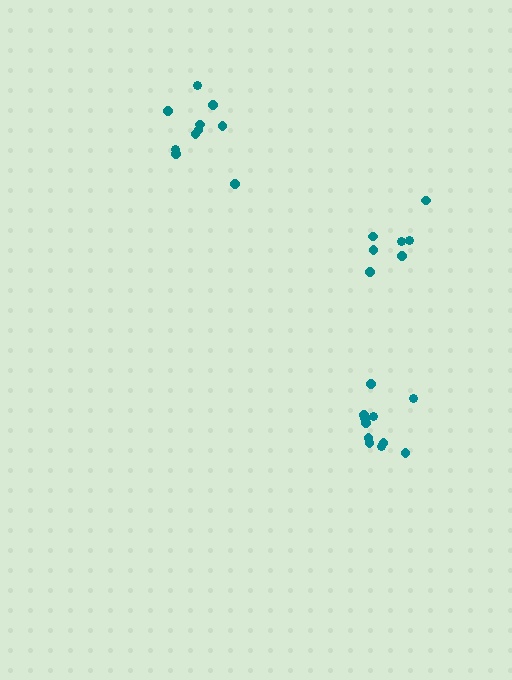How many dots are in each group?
Group 1: 10 dots, Group 2: 11 dots, Group 3: 7 dots (28 total).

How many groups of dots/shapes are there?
There are 3 groups.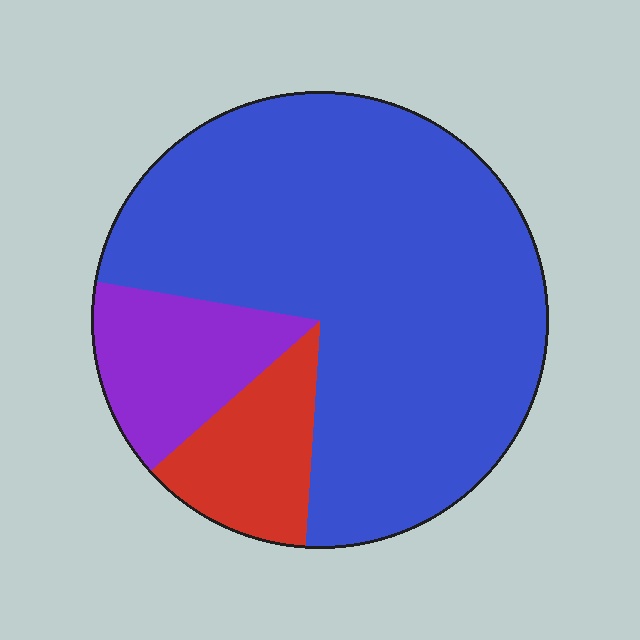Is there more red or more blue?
Blue.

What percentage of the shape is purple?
Purple covers roughly 15% of the shape.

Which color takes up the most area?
Blue, at roughly 75%.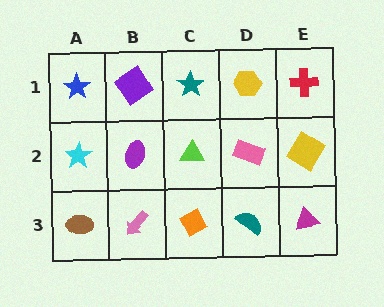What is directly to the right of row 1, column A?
A purple diamond.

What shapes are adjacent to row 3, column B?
A purple ellipse (row 2, column B), a brown ellipse (row 3, column A), an orange diamond (row 3, column C).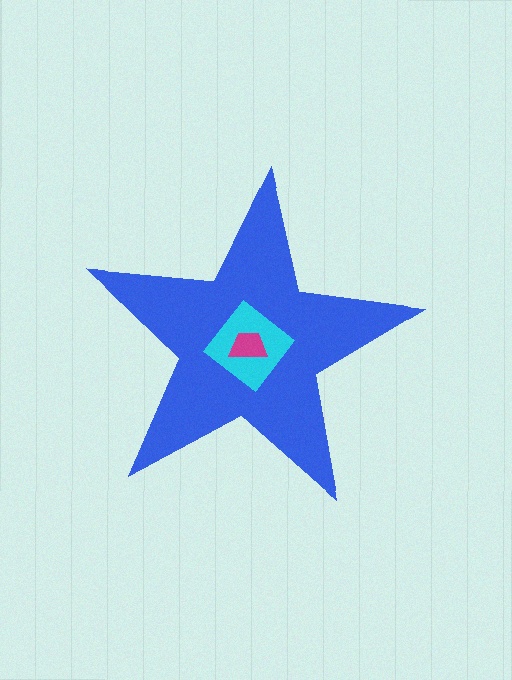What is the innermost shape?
The magenta trapezoid.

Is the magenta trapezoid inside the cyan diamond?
Yes.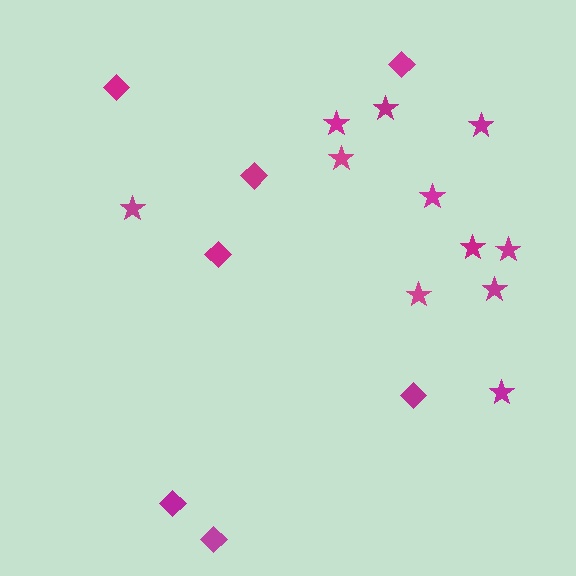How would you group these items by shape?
There are 2 groups: one group of stars (11) and one group of diamonds (7).